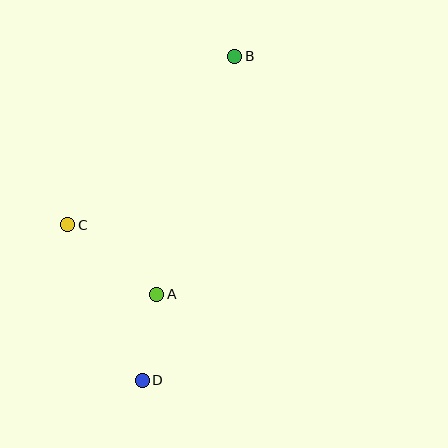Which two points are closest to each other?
Points A and D are closest to each other.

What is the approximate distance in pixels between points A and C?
The distance between A and C is approximately 113 pixels.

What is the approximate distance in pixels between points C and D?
The distance between C and D is approximately 173 pixels.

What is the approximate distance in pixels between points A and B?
The distance between A and B is approximately 250 pixels.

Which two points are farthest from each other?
Points B and D are farthest from each other.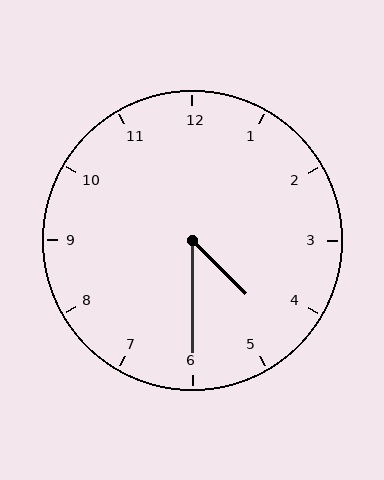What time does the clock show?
4:30.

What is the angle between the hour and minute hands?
Approximately 45 degrees.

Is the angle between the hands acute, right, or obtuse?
It is acute.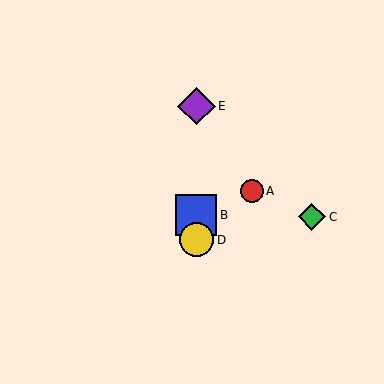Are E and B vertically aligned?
Yes, both are at x≈196.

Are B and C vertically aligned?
No, B is at x≈196 and C is at x≈312.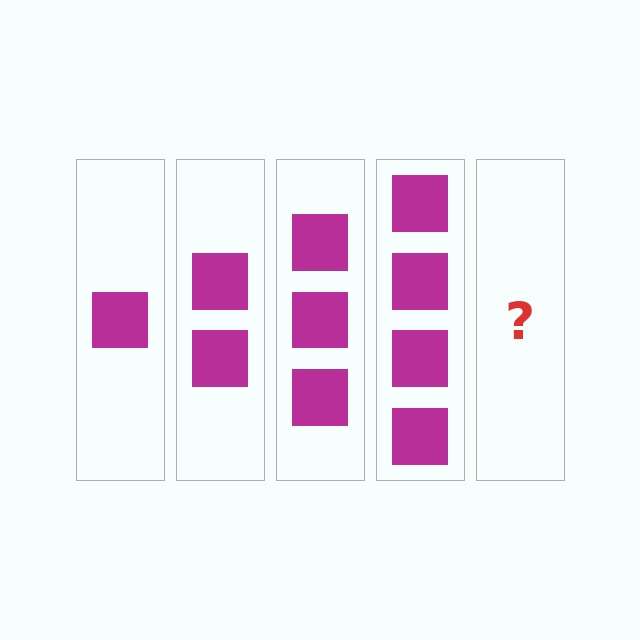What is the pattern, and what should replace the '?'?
The pattern is that each step adds one more square. The '?' should be 5 squares.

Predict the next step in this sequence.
The next step is 5 squares.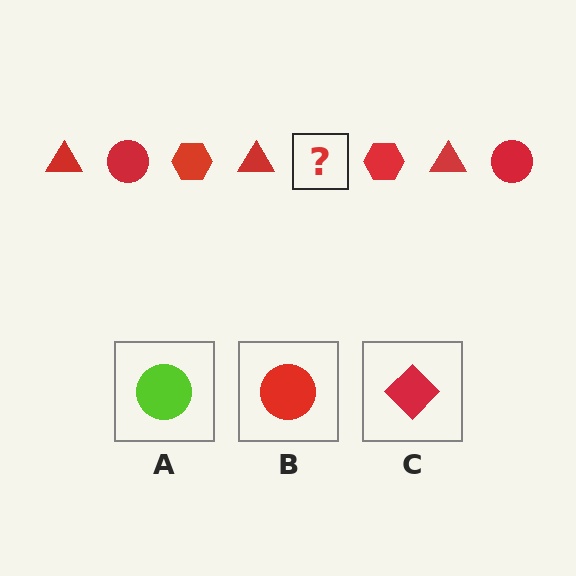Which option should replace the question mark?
Option B.